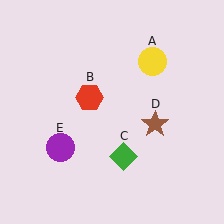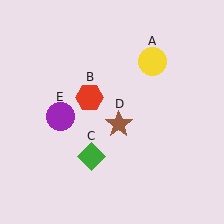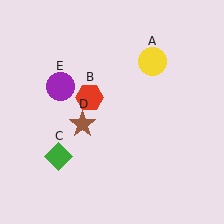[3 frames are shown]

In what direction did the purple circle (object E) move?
The purple circle (object E) moved up.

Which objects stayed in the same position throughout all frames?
Yellow circle (object A) and red hexagon (object B) remained stationary.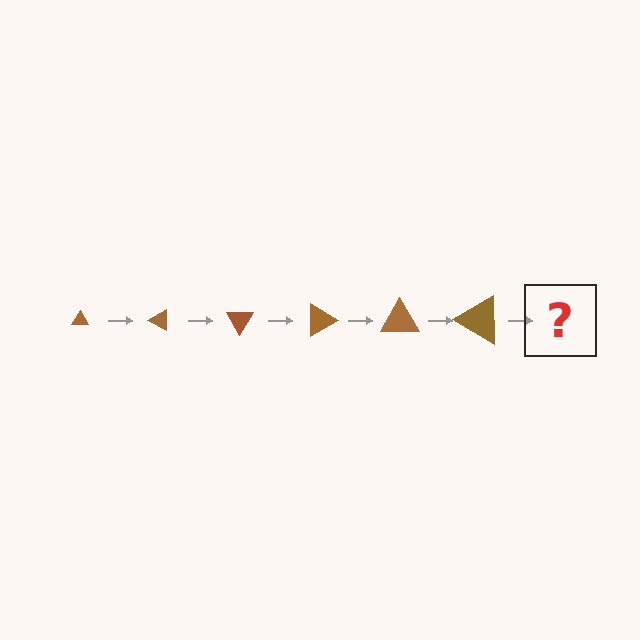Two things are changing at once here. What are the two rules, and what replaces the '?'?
The two rules are that the triangle grows larger each step and it rotates 30 degrees each step. The '?' should be a triangle, larger than the previous one and rotated 180 degrees from the start.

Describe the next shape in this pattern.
It should be a triangle, larger than the previous one and rotated 180 degrees from the start.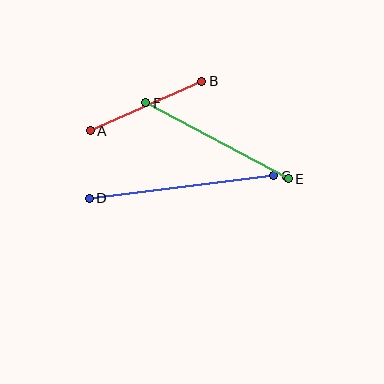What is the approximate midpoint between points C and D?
The midpoint is at approximately (182, 187) pixels.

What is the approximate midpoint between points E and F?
The midpoint is at approximately (217, 141) pixels.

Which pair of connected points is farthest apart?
Points C and D are farthest apart.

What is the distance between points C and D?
The distance is approximately 186 pixels.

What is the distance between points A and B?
The distance is approximately 122 pixels.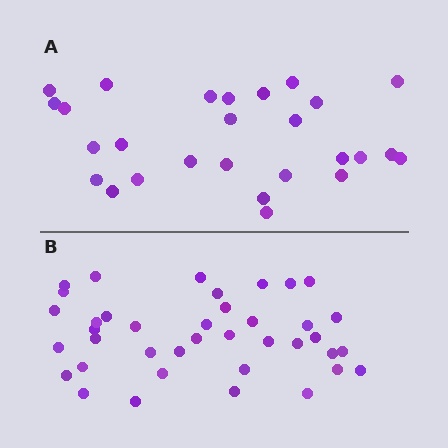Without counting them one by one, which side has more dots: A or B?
Region B (the bottom region) has more dots.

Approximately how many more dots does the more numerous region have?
Region B has roughly 12 or so more dots than region A.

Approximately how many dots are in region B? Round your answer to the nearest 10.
About 40 dots. (The exact count is 39, which rounds to 40.)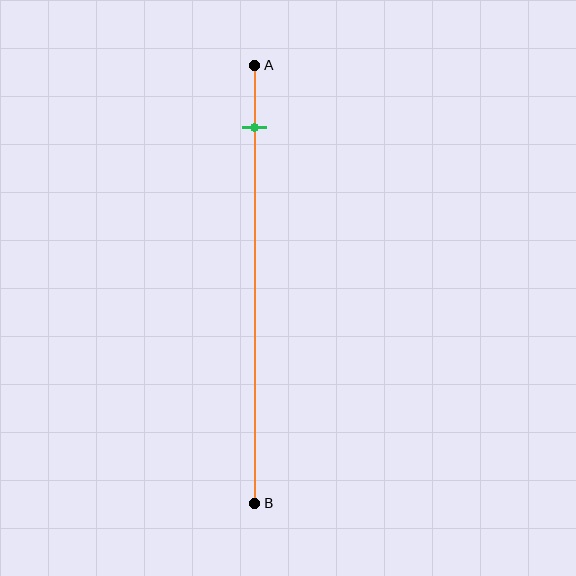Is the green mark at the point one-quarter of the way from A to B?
No, the mark is at about 15% from A, not at the 25% one-quarter point.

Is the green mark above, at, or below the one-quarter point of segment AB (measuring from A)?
The green mark is above the one-quarter point of segment AB.